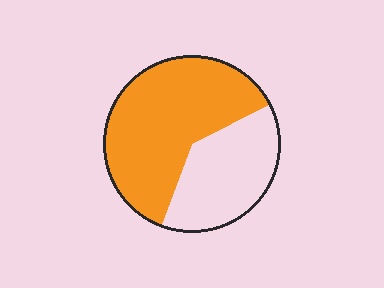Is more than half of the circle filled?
Yes.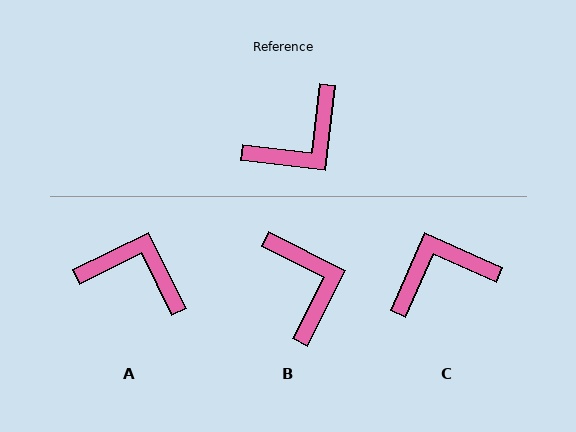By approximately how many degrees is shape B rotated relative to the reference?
Approximately 70 degrees counter-clockwise.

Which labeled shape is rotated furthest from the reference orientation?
C, about 163 degrees away.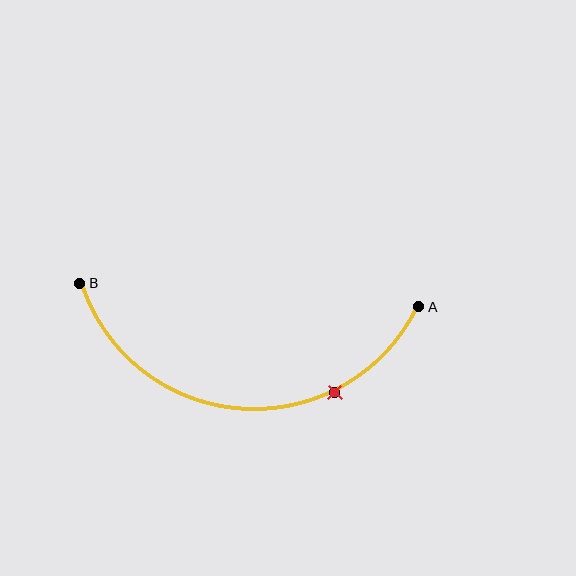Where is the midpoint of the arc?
The arc midpoint is the point on the curve farthest from the straight line joining A and B. It sits below that line.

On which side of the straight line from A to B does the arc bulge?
The arc bulges below the straight line connecting A and B.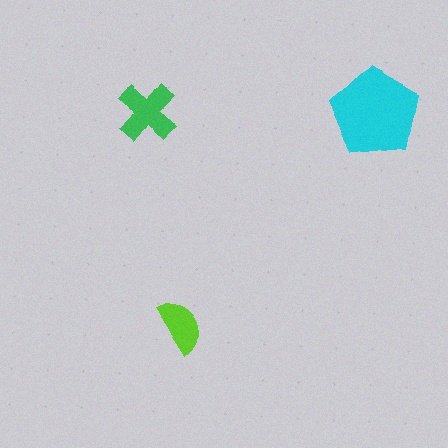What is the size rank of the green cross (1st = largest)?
2nd.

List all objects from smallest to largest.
The lime semicircle, the green cross, the cyan pentagon.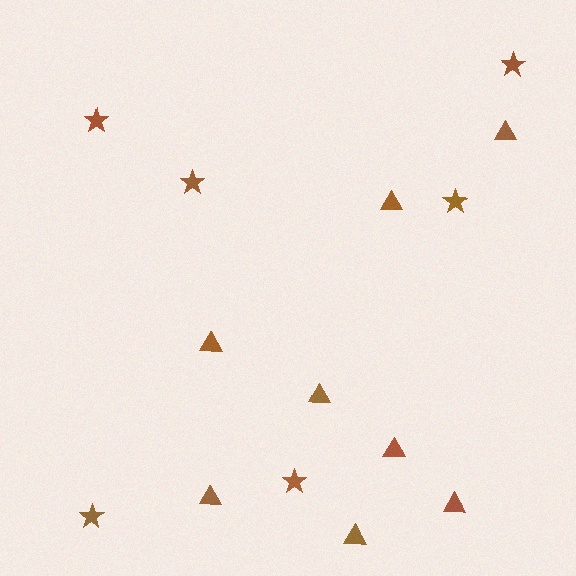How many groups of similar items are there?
There are 2 groups: one group of triangles (8) and one group of stars (6).